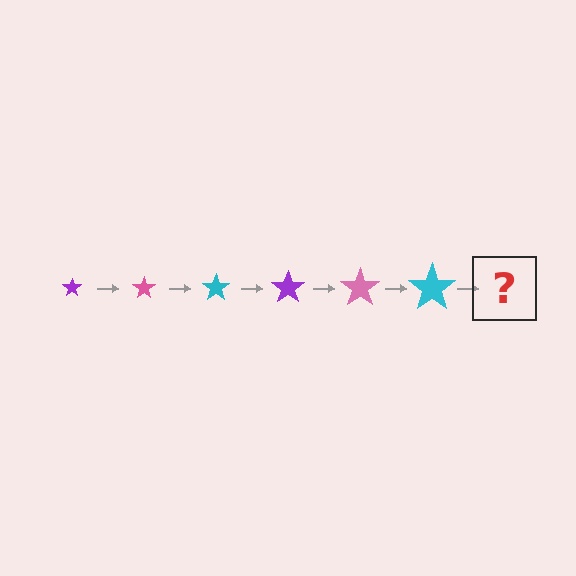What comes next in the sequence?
The next element should be a purple star, larger than the previous one.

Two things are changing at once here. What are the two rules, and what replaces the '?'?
The two rules are that the star grows larger each step and the color cycles through purple, pink, and cyan. The '?' should be a purple star, larger than the previous one.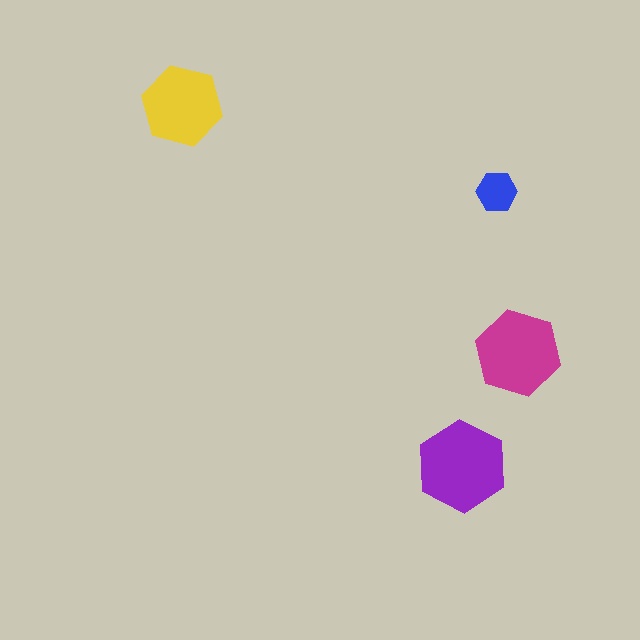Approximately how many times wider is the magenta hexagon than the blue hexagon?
About 2 times wider.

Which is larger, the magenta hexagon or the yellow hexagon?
The magenta one.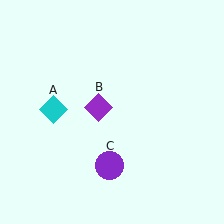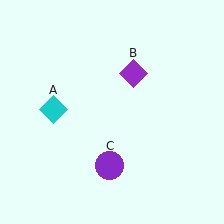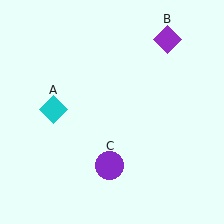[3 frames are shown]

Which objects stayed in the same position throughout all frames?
Cyan diamond (object A) and purple circle (object C) remained stationary.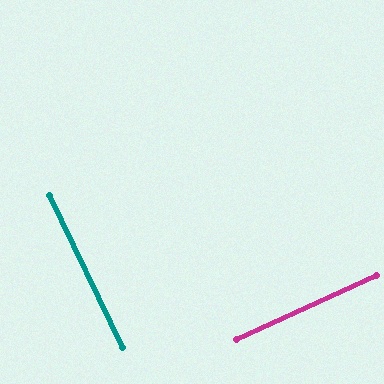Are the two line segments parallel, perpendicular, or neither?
Perpendicular — they meet at approximately 89°.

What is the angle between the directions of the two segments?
Approximately 89 degrees.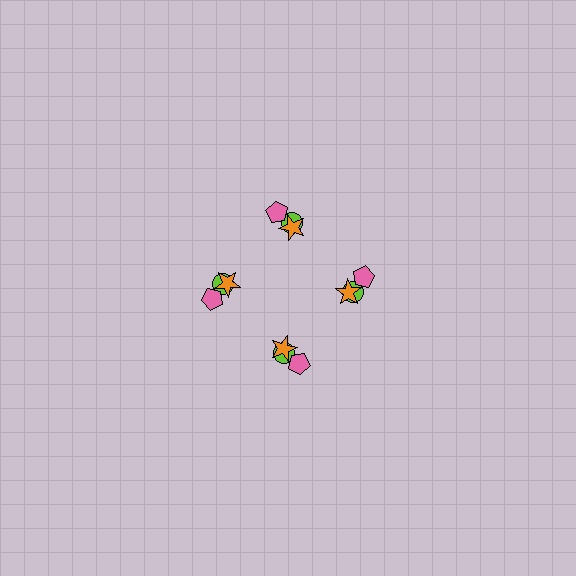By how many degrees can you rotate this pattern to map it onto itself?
The pattern maps onto itself every 90 degrees of rotation.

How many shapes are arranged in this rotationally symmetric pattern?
There are 12 shapes, arranged in 4 groups of 3.